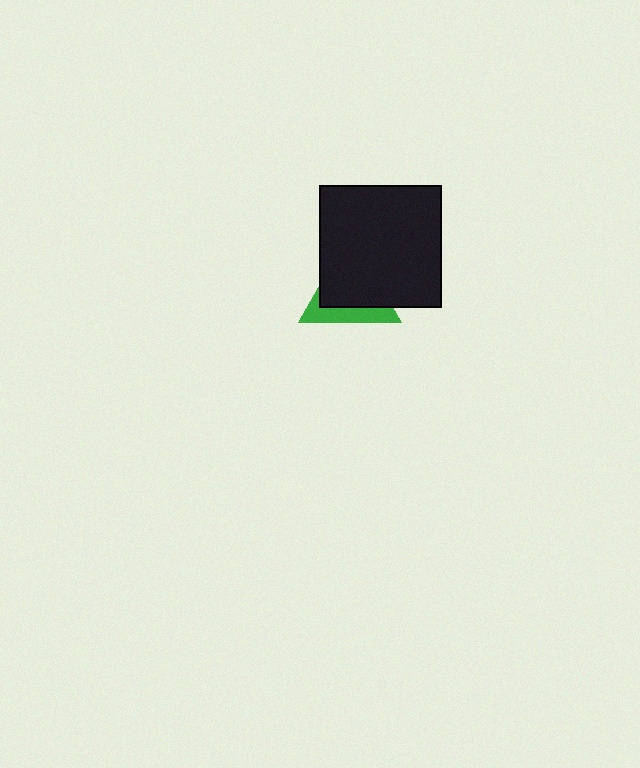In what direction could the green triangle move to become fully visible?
The green triangle could move toward the lower-left. That would shift it out from behind the black square entirely.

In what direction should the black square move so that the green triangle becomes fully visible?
The black square should move toward the upper-right. That is the shortest direction to clear the overlap and leave the green triangle fully visible.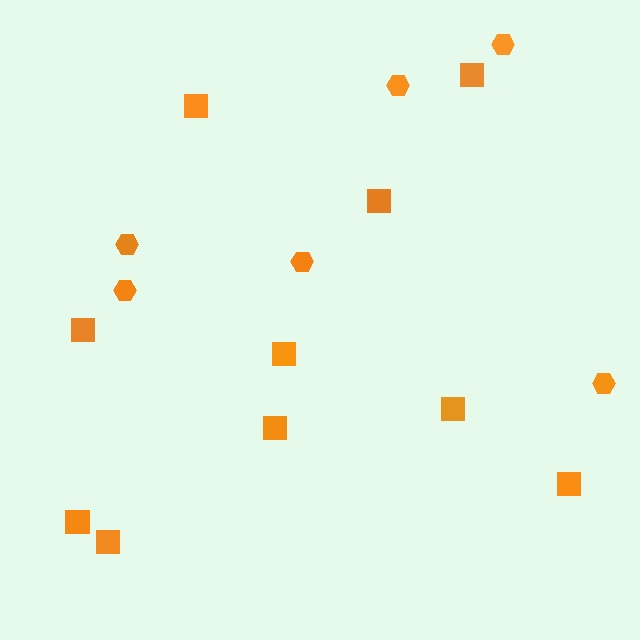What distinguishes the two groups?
There are 2 groups: one group of squares (10) and one group of hexagons (6).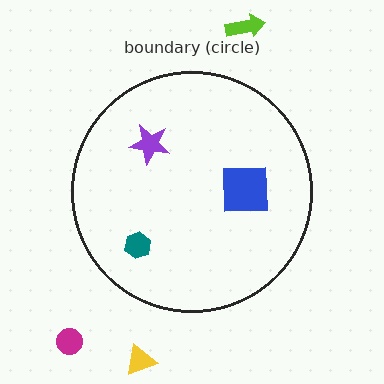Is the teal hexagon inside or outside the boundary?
Inside.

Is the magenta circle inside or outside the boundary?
Outside.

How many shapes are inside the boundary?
3 inside, 3 outside.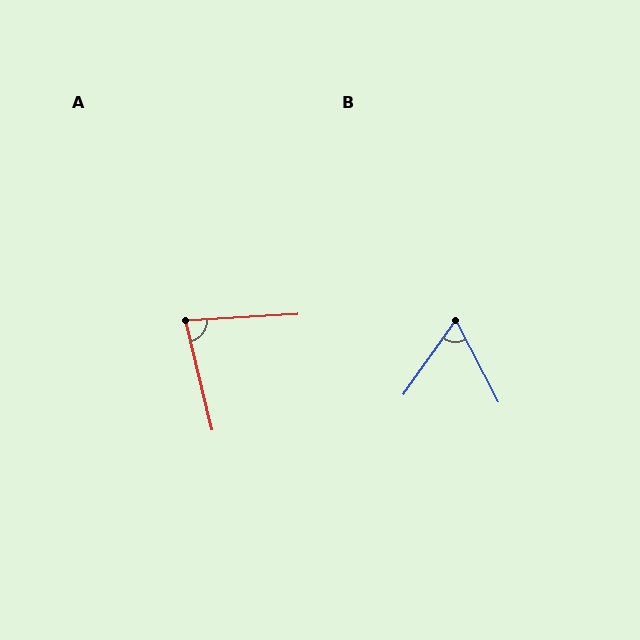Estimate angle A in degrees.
Approximately 80 degrees.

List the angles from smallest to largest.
B (63°), A (80°).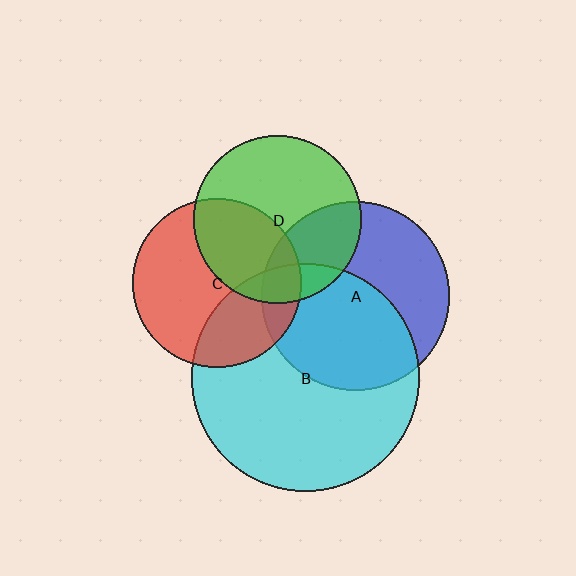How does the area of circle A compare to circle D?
Approximately 1.3 times.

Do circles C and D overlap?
Yes.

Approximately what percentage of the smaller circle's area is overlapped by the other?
Approximately 35%.